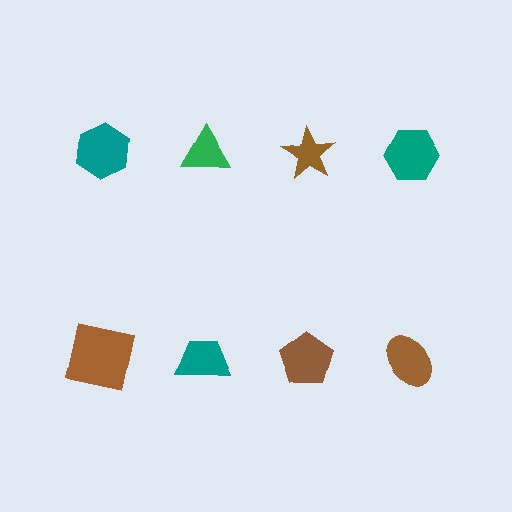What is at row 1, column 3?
A brown star.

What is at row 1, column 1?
A teal hexagon.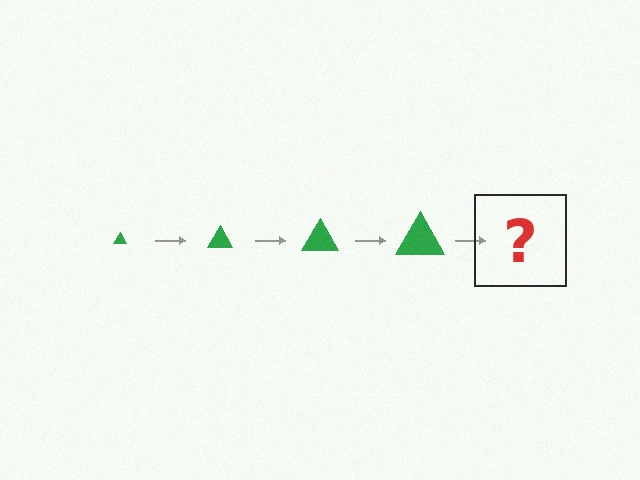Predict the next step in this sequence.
The next step is a green triangle, larger than the previous one.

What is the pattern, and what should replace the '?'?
The pattern is that the triangle gets progressively larger each step. The '?' should be a green triangle, larger than the previous one.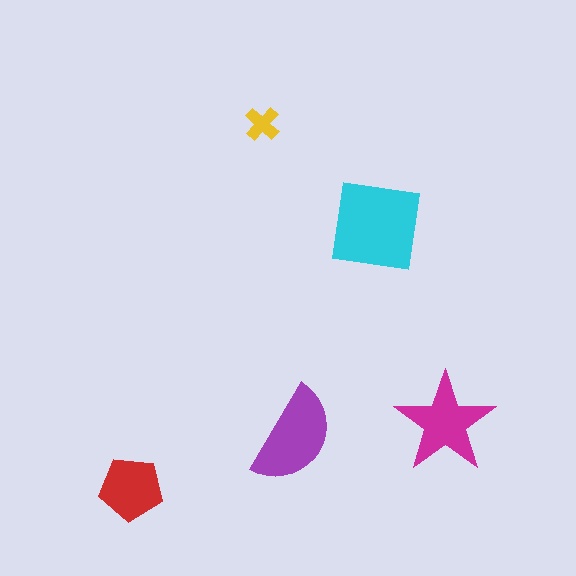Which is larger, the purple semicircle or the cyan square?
The cyan square.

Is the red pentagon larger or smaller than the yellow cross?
Larger.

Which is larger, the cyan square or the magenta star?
The cyan square.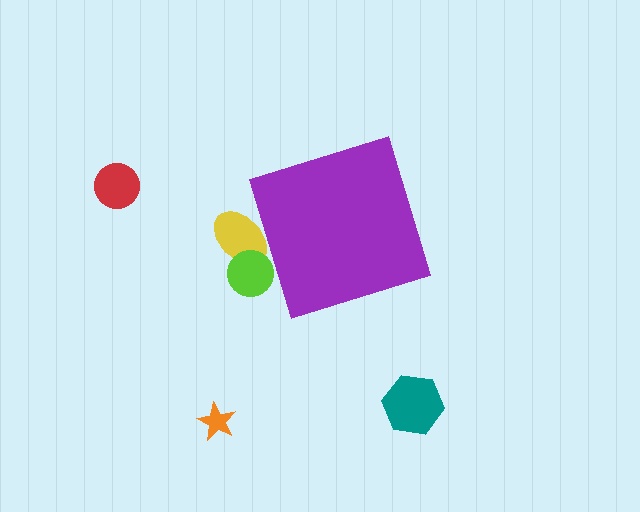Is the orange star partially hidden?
No, the orange star is fully visible.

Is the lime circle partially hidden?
Yes, the lime circle is partially hidden behind the purple diamond.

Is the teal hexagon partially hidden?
No, the teal hexagon is fully visible.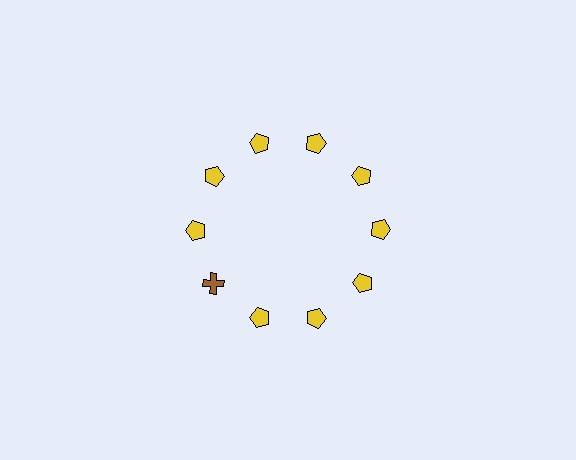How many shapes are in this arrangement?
There are 10 shapes arranged in a ring pattern.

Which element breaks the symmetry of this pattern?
The brown cross at roughly the 8 o'clock position breaks the symmetry. All other shapes are yellow pentagons.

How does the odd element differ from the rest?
It differs in both color (brown instead of yellow) and shape (cross instead of pentagon).